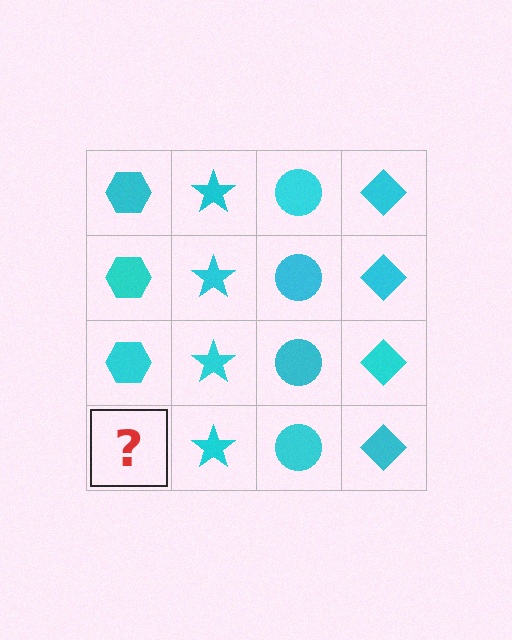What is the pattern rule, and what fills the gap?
The rule is that each column has a consistent shape. The gap should be filled with a cyan hexagon.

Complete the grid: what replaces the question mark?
The question mark should be replaced with a cyan hexagon.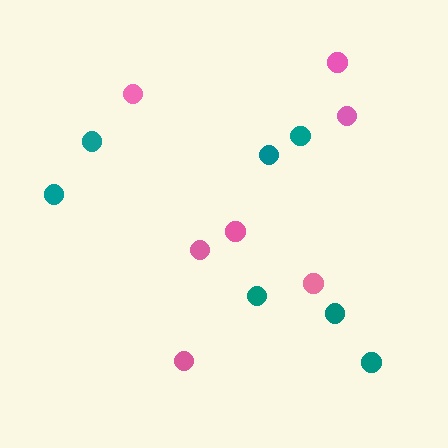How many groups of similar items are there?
There are 2 groups: one group of teal circles (7) and one group of pink circles (7).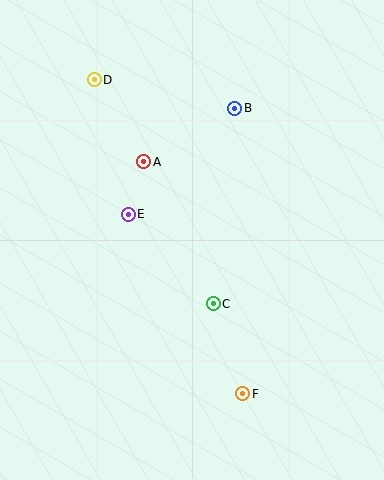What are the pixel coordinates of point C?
Point C is at (213, 304).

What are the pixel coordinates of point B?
Point B is at (235, 108).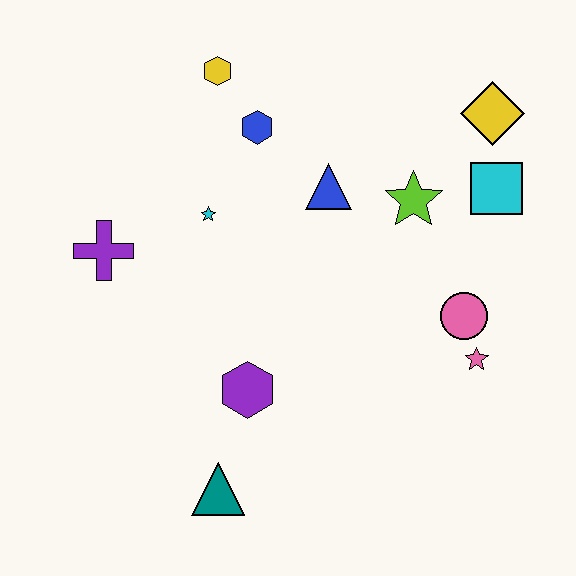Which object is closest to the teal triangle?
The purple hexagon is closest to the teal triangle.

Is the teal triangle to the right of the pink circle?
No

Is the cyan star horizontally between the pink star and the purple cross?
Yes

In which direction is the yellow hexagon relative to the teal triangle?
The yellow hexagon is above the teal triangle.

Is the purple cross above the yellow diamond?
No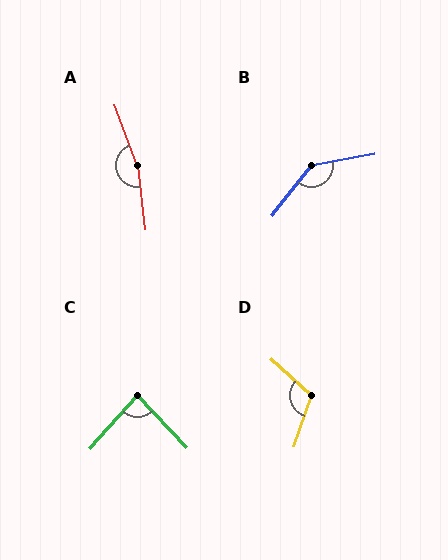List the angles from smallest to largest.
C (85°), D (113°), B (138°), A (166°).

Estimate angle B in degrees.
Approximately 138 degrees.